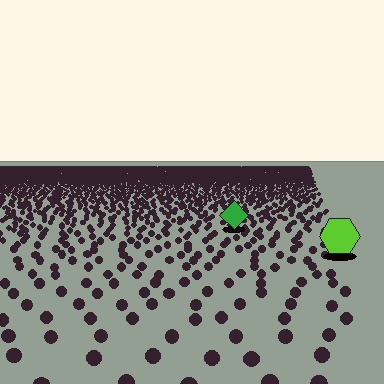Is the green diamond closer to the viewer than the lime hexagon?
No. The lime hexagon is closer — you can tell from the texture gradient: the ground texture is coarser near it.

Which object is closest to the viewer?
The lime hexagon is closest. The texture marks near it are larger and more spread out.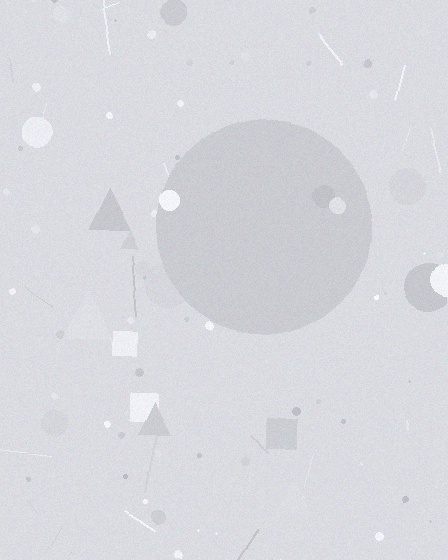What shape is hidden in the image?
A circle is hidden in the image.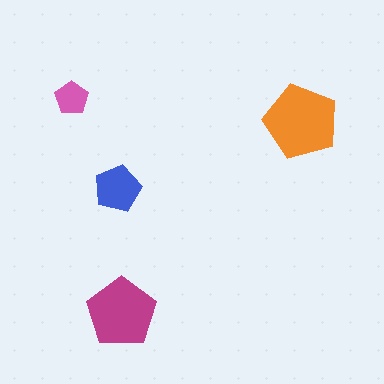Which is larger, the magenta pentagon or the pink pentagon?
The magenta one.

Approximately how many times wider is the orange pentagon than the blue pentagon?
About 1.5 times wider.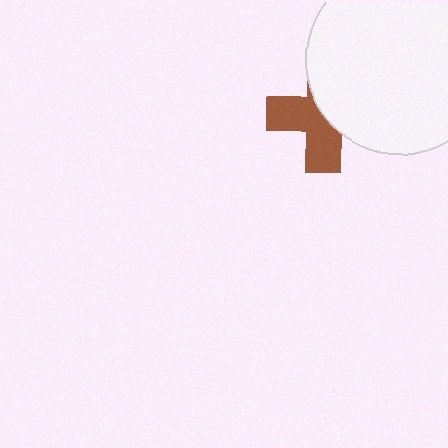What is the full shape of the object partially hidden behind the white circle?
The partially hidden object is a brown cross.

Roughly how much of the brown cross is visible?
About half of it is visible (roughly 50%).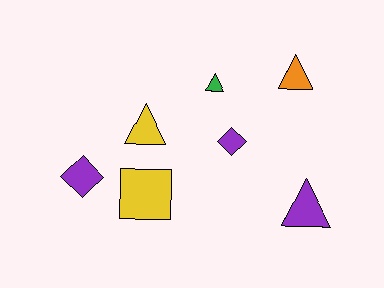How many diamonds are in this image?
There are 2 diamonds.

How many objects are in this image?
There are 7 objects.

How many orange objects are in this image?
There is 1 orange object.